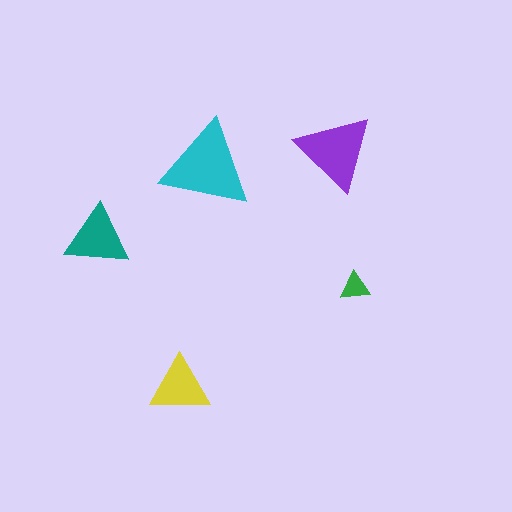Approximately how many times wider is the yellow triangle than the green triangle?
About 2 times wider.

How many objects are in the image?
There are 5 objects in the image.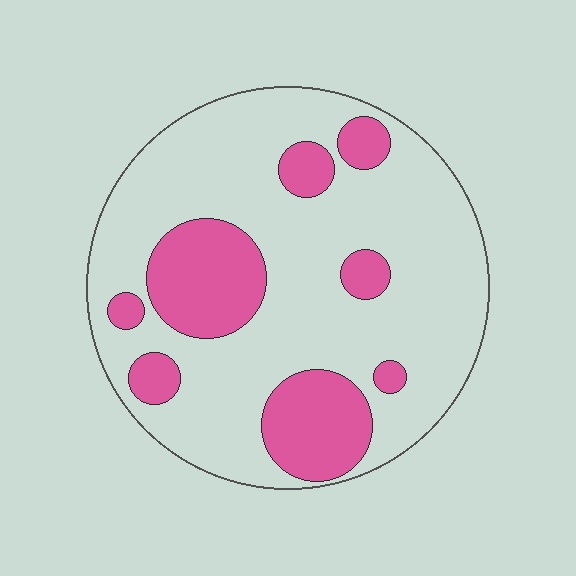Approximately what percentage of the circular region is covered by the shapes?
Approximately 25%.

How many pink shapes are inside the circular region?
8.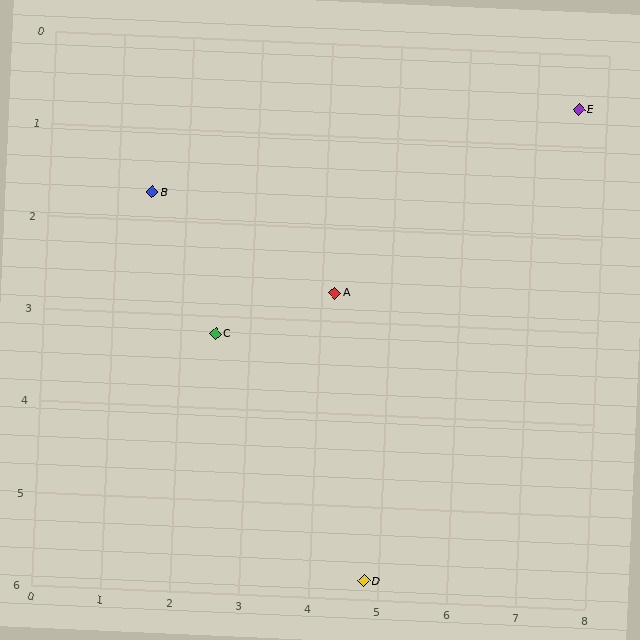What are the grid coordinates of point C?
Point C is at approximately (2.5, 3.2).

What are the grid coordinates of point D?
Point D is at approximately (4.8, 5.8).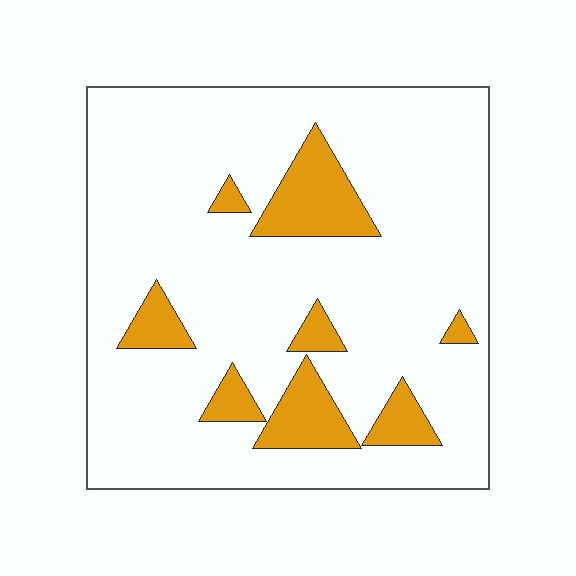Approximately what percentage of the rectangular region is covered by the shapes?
Approximately 15%.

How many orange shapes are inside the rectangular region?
8.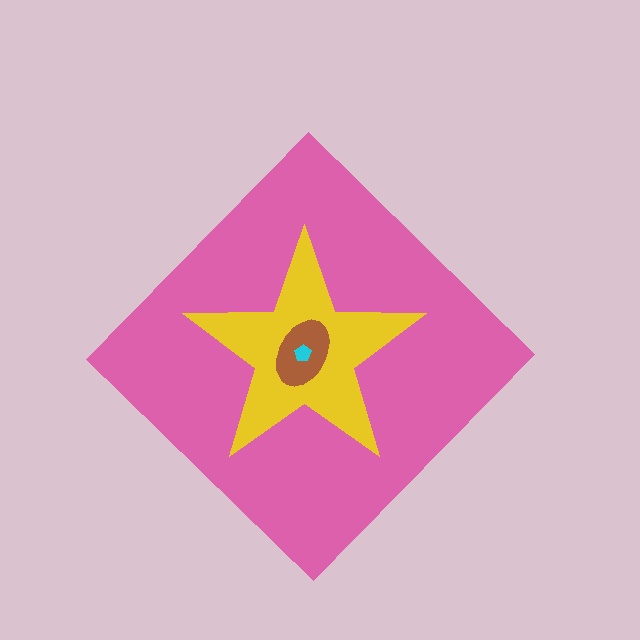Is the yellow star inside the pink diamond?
Yes.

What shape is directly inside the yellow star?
The brown ellipse.